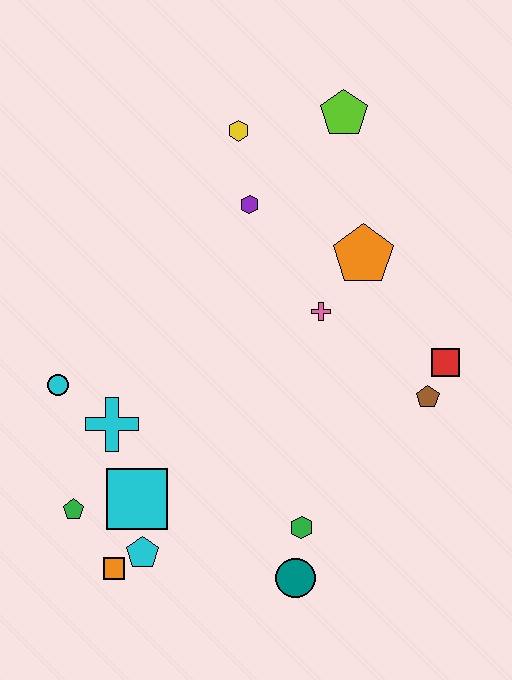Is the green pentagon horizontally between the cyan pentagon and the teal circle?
No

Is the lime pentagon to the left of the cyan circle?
No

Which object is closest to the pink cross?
The orange pentagon is closest to the pink cross.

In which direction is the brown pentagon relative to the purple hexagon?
The brown pentagon is below the purple hexagon.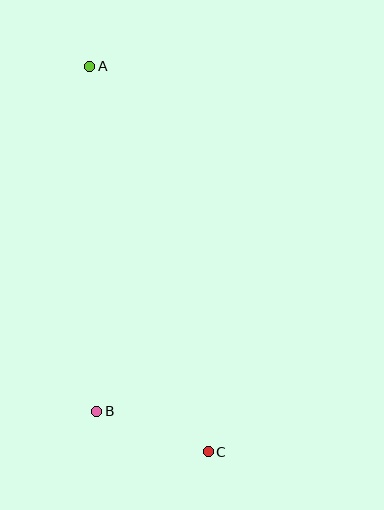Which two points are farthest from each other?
Points A and C are farthest from each other.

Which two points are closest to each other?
Points B and C are closest to each other.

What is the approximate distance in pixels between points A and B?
The distance between A and B is approximately 345 pixels.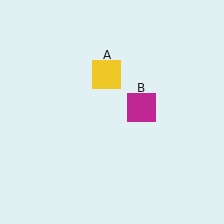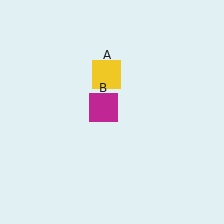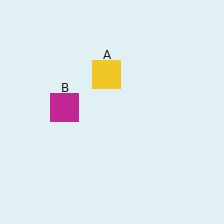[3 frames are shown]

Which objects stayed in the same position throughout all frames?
Yellow square (object A) remained stationary.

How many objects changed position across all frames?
1 object changed position: magenta square (object B).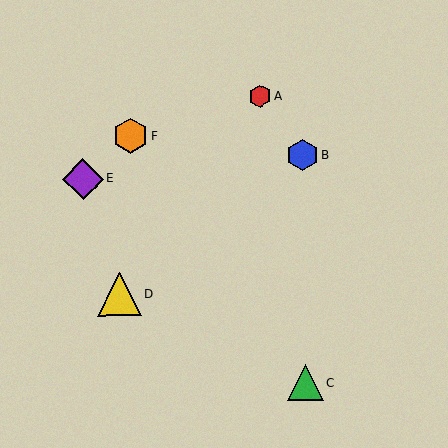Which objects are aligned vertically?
Objects B, C are aligned vertically.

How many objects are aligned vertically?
2 objects (B, C) are aligned vertically.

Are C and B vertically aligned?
Yes, both are at x≈305.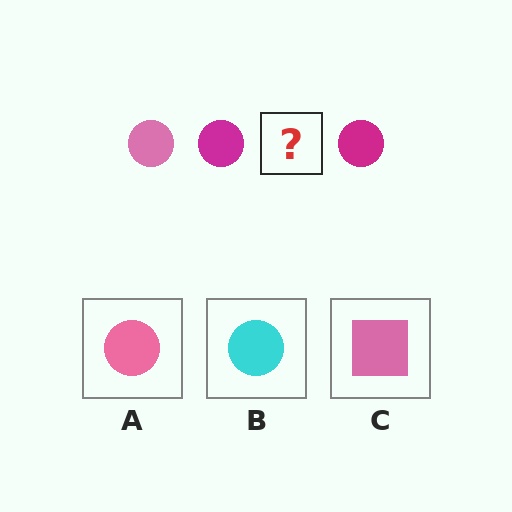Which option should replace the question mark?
Option A.